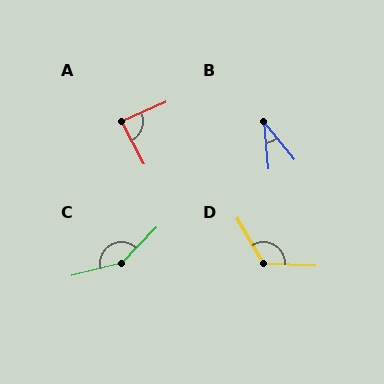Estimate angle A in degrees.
Approximately 86 degrees.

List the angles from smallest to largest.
B (33°), A (86°), D (124°), C (148°).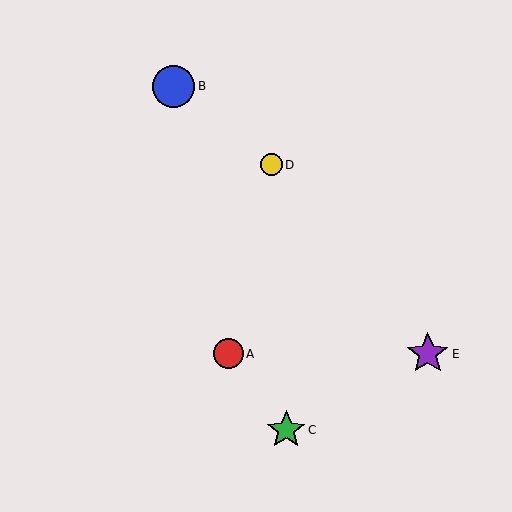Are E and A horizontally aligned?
Yes, both are at y≈354.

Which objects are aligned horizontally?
Objects A, E are aligned horizontally.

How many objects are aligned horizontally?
2 objects (A, E) are aligned horizontally.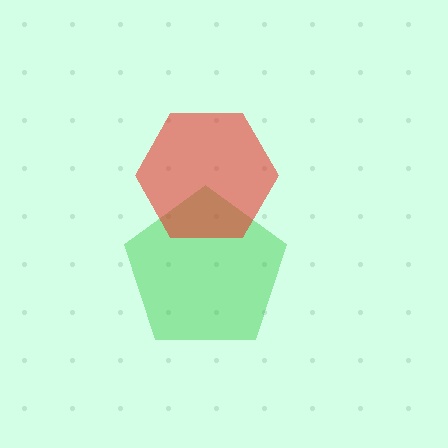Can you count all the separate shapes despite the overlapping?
Yes, there are 2 separate shapes.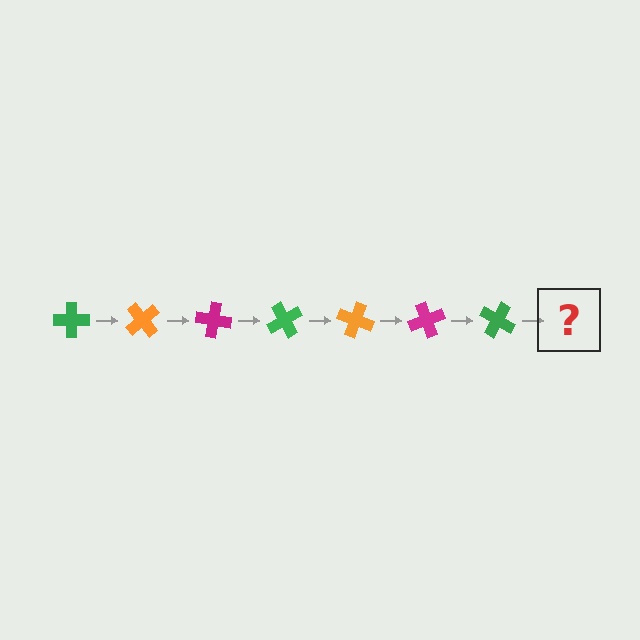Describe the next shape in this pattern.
It should be an orange cross, rotated 350 degrees from the start.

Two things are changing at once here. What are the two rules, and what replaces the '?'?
The two rules are that it rotates 50 degrees each step and the color cycles through green, orange, and magenta. The '?' should be an orange cross, rotated 350 degrees from the start.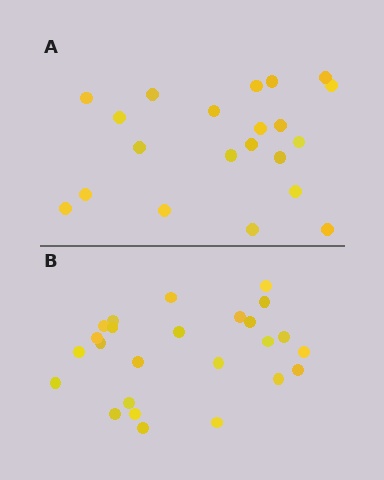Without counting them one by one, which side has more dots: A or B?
Region B (the bottom region) has more dots.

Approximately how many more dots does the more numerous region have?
Region B has about 4 more dots than region A.